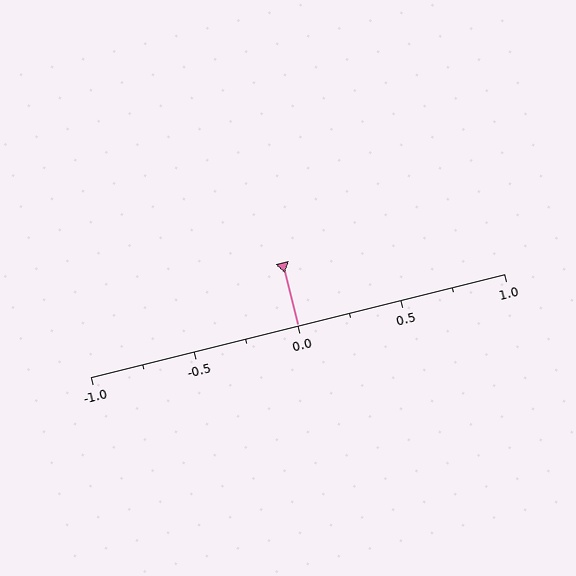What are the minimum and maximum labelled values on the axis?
The axis runs from -1.0 to 1.0.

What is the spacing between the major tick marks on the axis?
The major ticks are spaced 0.5 apart.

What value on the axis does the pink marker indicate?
The marker indicates approximately 0.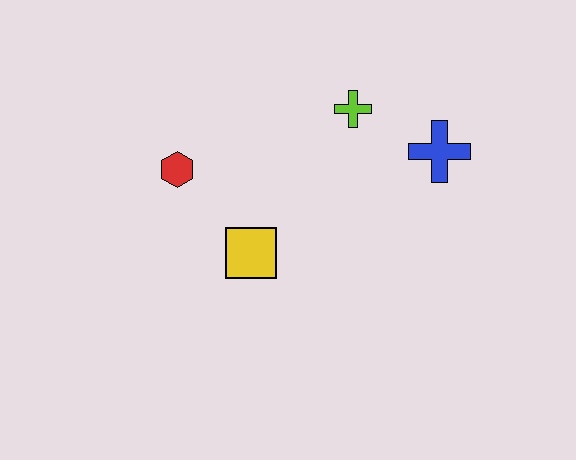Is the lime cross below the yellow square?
No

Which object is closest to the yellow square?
The red hexagon is closest to the yellow square.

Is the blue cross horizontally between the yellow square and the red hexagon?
No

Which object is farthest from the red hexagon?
The blue cross is farthest from the red hexagon.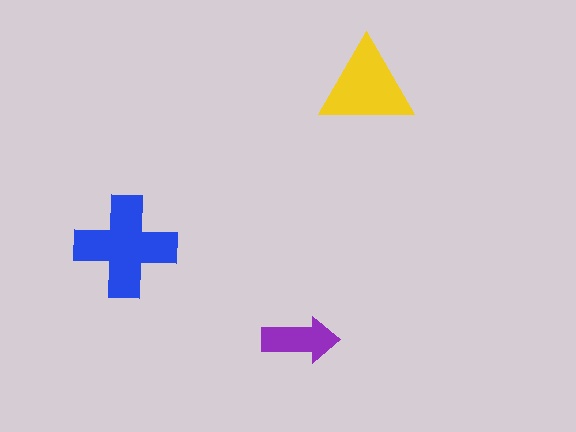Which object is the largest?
The blue cross.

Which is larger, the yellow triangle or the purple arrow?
The yellow triangle.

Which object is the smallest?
The purple arrow.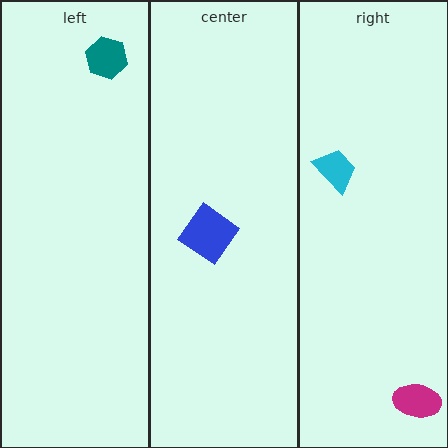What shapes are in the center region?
The blue diamond.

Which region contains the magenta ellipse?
The right region.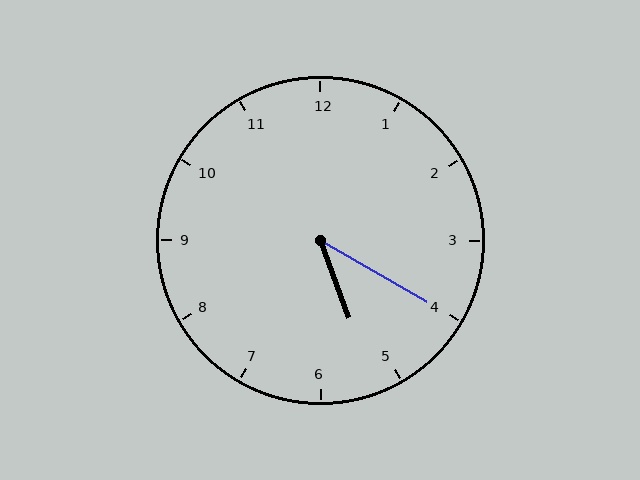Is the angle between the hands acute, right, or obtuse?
It is acute.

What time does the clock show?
5:20.